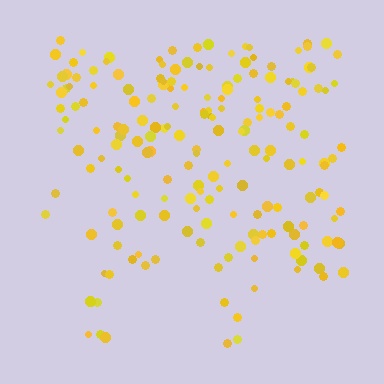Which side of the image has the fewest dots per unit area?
The bottom.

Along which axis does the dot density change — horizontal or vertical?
Vertical.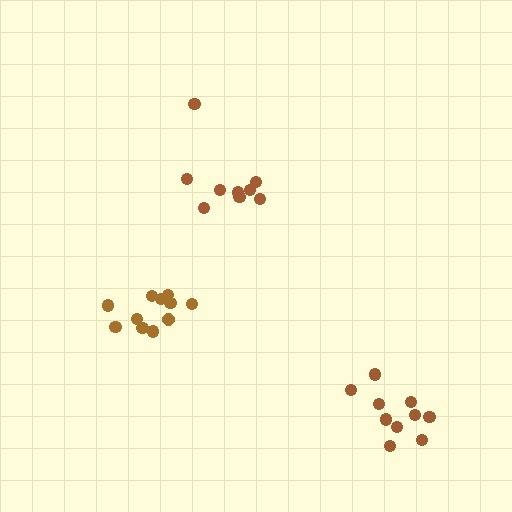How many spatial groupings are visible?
There are 3 spatial groupings.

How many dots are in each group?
Group 1: 11 dots, Group 2: 9 dots, Group 3: 10 dots (30 total).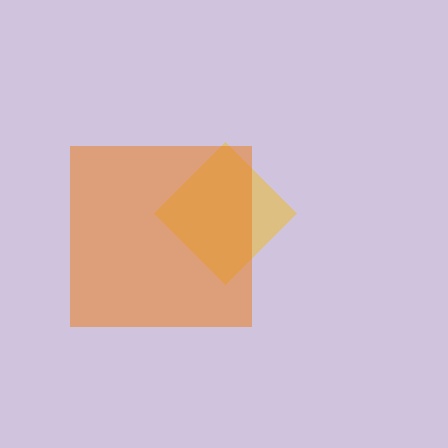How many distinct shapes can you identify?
There are 2 distinct shapes: a yellow diamond, an orange square.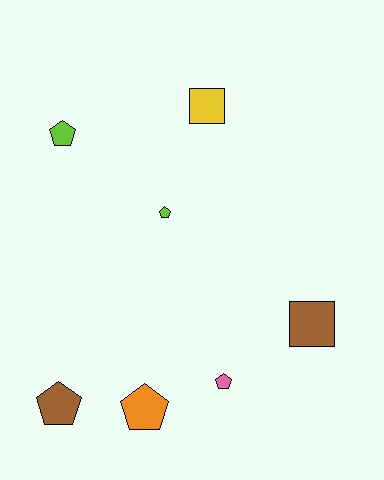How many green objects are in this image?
There are no green objects.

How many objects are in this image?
There are 7 objects.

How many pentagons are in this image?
There are 5 pentagons.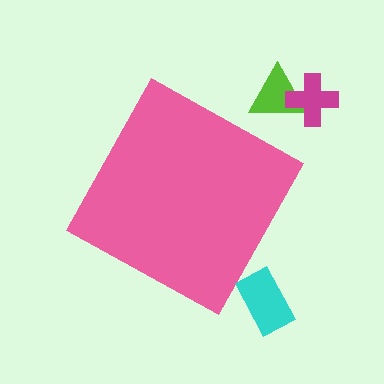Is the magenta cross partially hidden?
No, the magenta cross is fully visible.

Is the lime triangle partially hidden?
No, the lime triangle is fully visible.